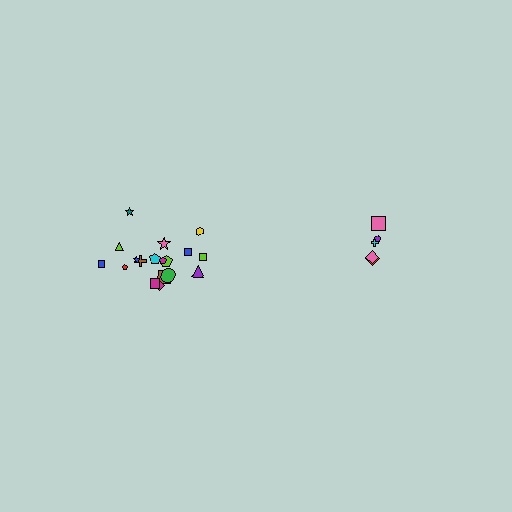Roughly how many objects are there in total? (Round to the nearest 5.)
Roughly 25 objects in total.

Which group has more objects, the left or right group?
The left group.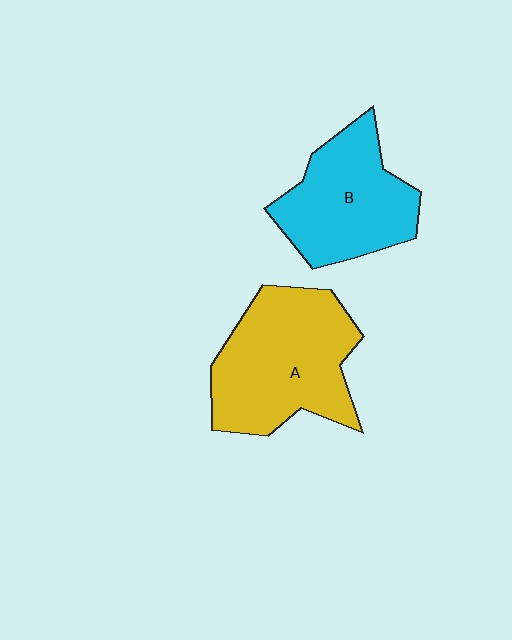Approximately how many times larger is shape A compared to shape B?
Approximately 1.2 times.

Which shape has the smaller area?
Shape B (cyan).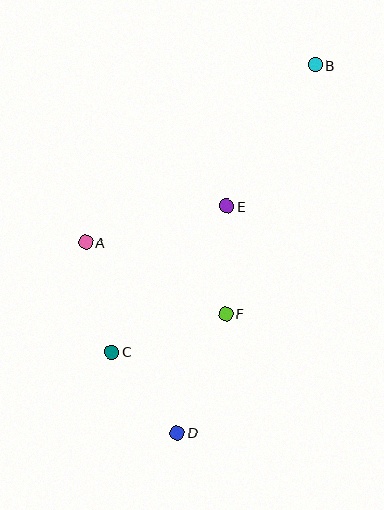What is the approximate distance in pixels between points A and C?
The distance between A and C is approximately 113 pixels.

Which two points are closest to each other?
Points C and D are closest to each other.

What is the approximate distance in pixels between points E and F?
The distance between E and F is approximately 107 pixels.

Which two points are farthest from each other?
Points B and D are farthest from each other.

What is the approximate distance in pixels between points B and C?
The distance between B and C is approximately 352 pixels.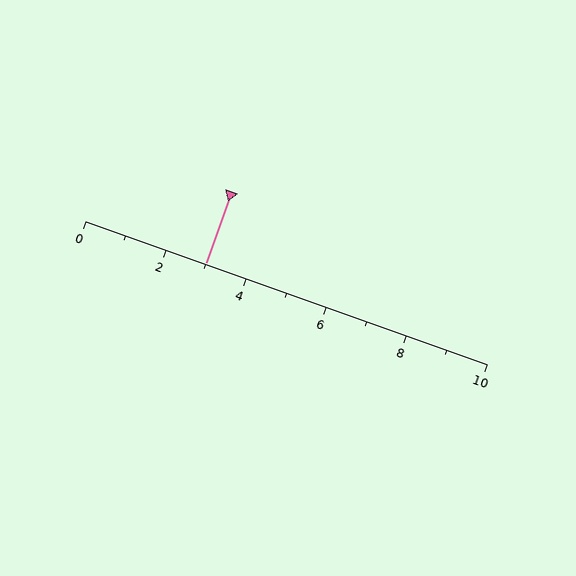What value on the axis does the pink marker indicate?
The marker indicates approximately 3.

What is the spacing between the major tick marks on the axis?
The major ticks are spaced 2 apart.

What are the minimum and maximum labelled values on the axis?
The axis runs from 0 to 10.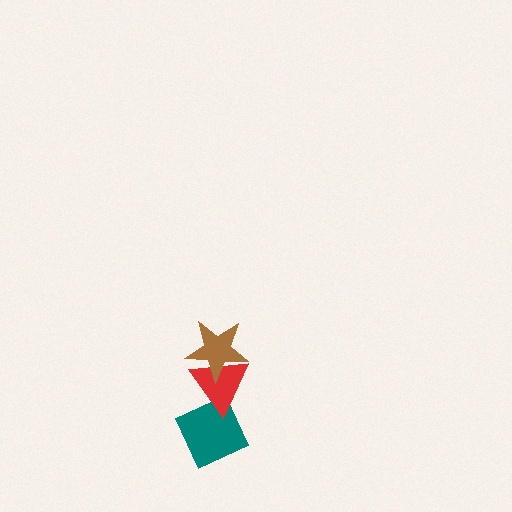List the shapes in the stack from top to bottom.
From top to bottom: the brown star, the red triangle, the teal diamond.